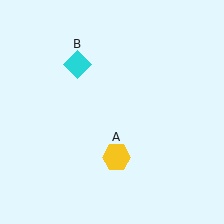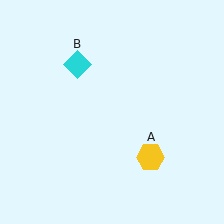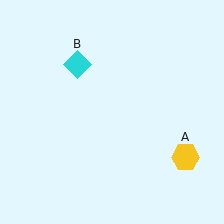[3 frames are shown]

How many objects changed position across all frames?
1 object changed position: yellow hexagon (object A).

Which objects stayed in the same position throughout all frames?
Cyan diamond (object B) remained stationary.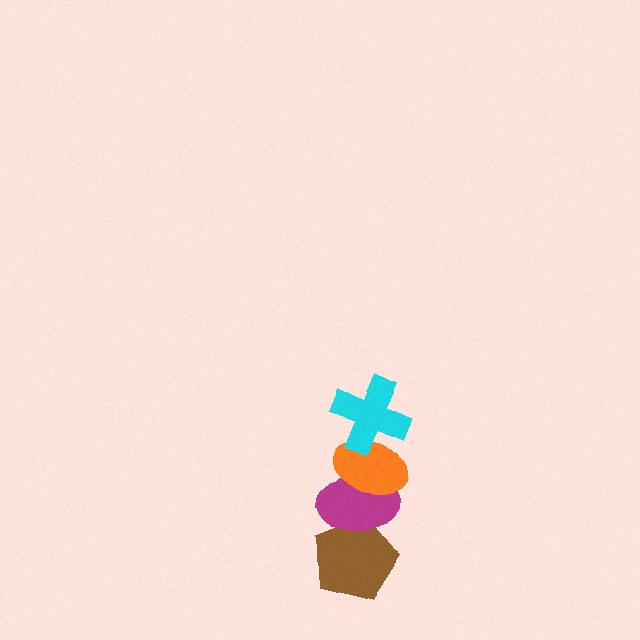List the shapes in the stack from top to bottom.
From top to bottom: the cyan cross, the orange ellipse, the magenta ellipse, the brown pentagon.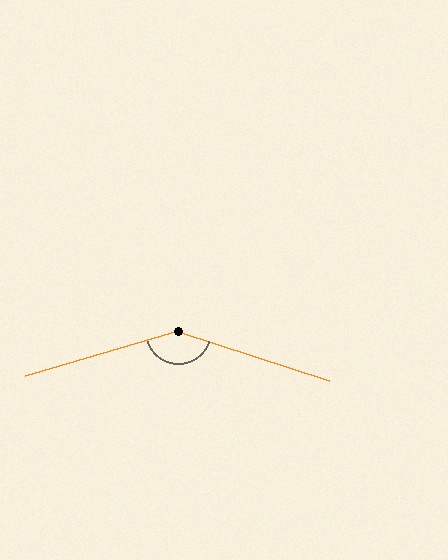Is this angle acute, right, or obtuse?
It is obtuse.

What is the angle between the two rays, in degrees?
Approximately 146 degrees.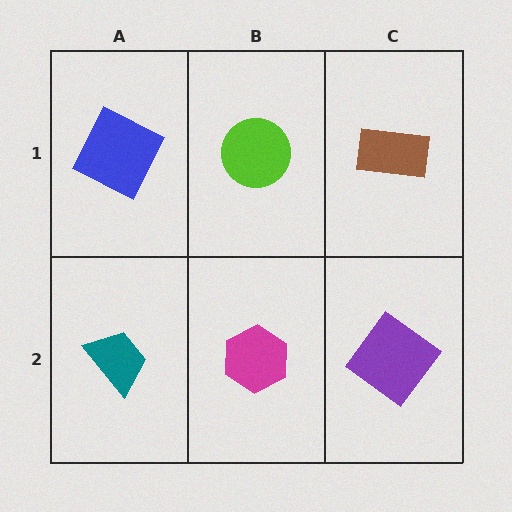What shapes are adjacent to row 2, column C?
A brown rectangle (row 1, column C), a magenta hexagon (row 2, column B).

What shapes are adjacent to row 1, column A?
A teal trapezoid (row 2, column A), a lime circle (row 1, column B).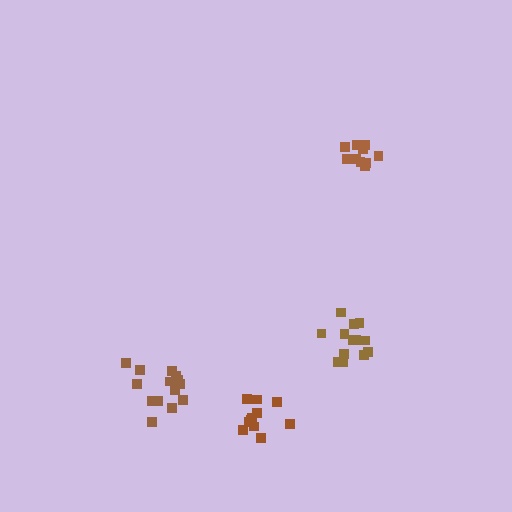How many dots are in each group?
Group 1: 13 dots, Group 2: 14 dots, Group 3: 10 dots, Group 4: 11 dots (48 total).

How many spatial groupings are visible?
There are 4 spatial groupings.